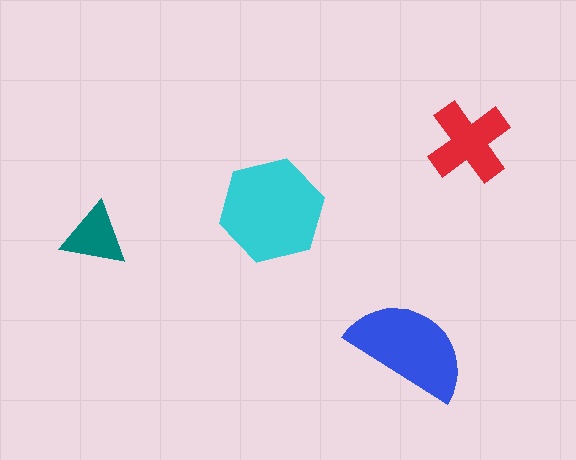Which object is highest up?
The red cross is topmost.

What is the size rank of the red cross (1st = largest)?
3rd.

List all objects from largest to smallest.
The cyan hexagon, the blue semicircle, the red cross, the teal triangle.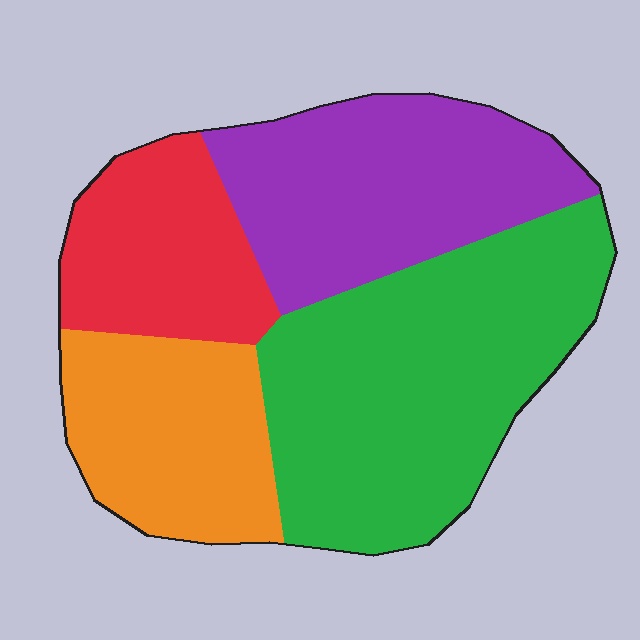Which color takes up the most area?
Green, at roughly 40%.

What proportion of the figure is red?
Red covers roughly 15% of the figure.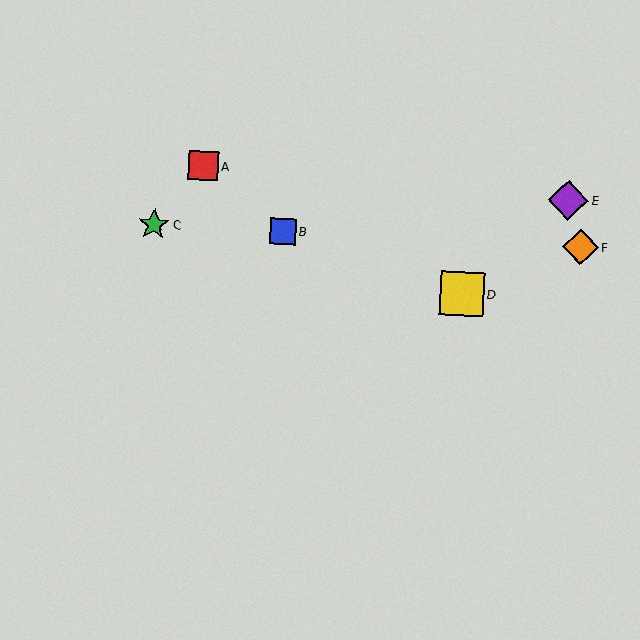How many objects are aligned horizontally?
3 objects (B, C, F) are aligned horizontally.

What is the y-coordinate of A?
Object A is at y≈166.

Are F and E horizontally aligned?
No, F is at y≈247 and E is at y≈200.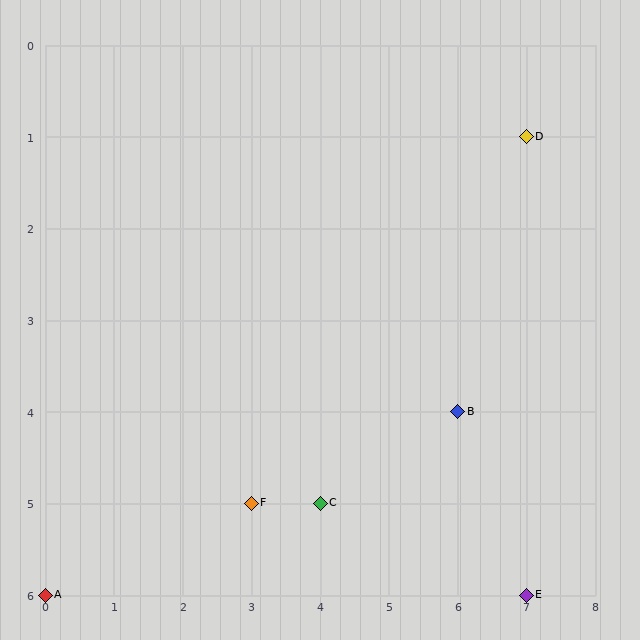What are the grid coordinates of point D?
Point D is at grid coordinates (7, 1).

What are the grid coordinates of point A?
Point A is at grid coordinates (0, 6).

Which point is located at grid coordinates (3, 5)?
Point F is at (3, 5).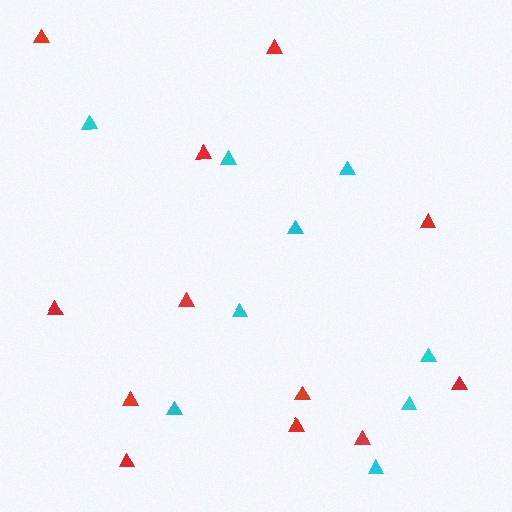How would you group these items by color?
There are 2 groups: one group of red triangles (12) and one group of cyan triangles (9).